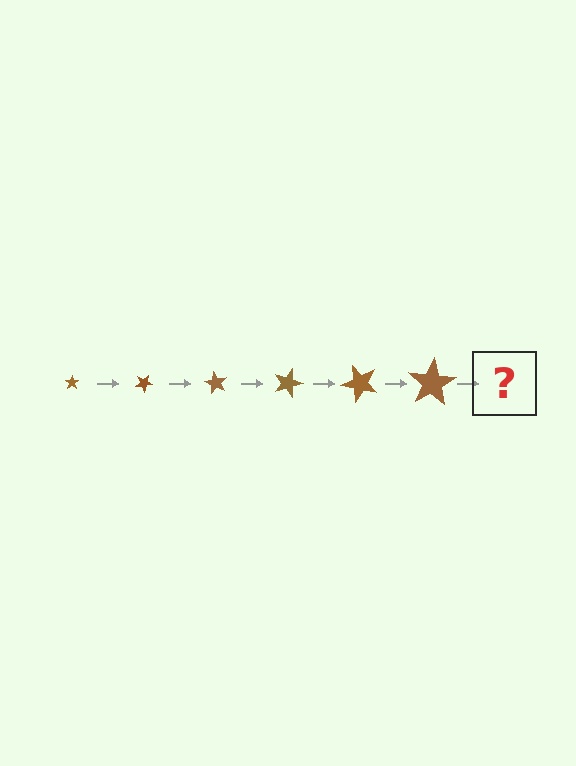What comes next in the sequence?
The next element should be a star, larger than the previous one and rotated 180 degrees from the start.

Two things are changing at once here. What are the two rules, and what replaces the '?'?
The two rules are that the star grows larger each step and it rotates 30 degrees each step. The '?' should be a star, larger than the previous one and rotated 180 degrees from the start.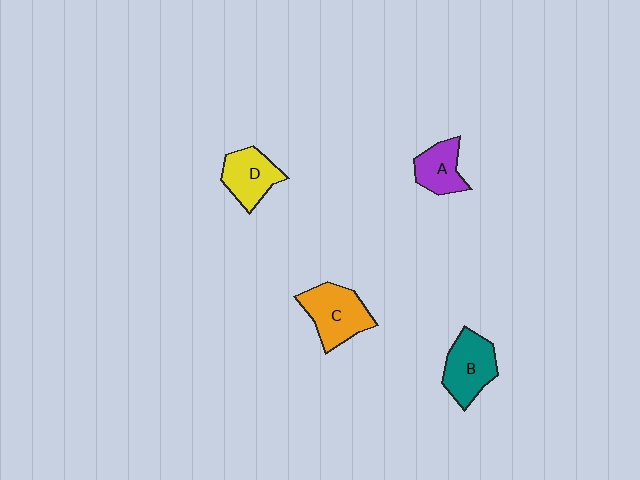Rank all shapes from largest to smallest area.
From largest to smallest: C (orange), B (teal), D (yellow), A (purple).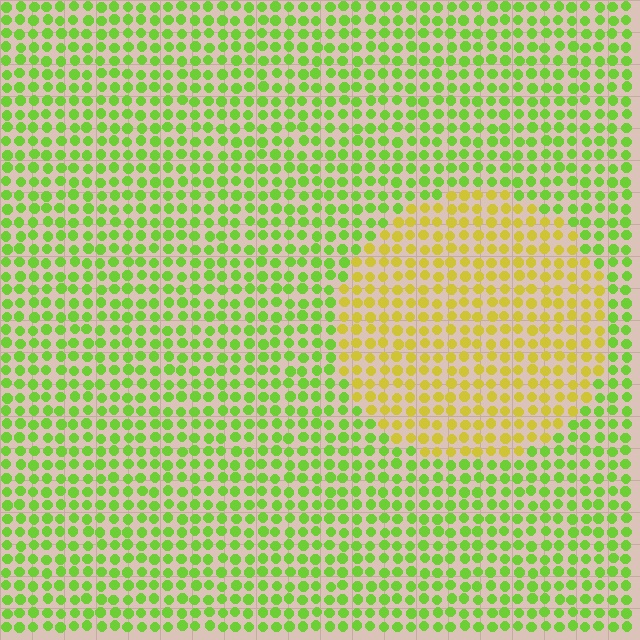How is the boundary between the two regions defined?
The boundary is defined purely by a slight shift in hue (about 43 degrees). Spacing, size, and orientation are identical on both sides.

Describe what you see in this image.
The image is filled with small lime elements in a uniform arrangement. A circle-shaped region is visible where the elements are tinted to a slightly different hue, forming a subtle color boundary.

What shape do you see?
I see a circle.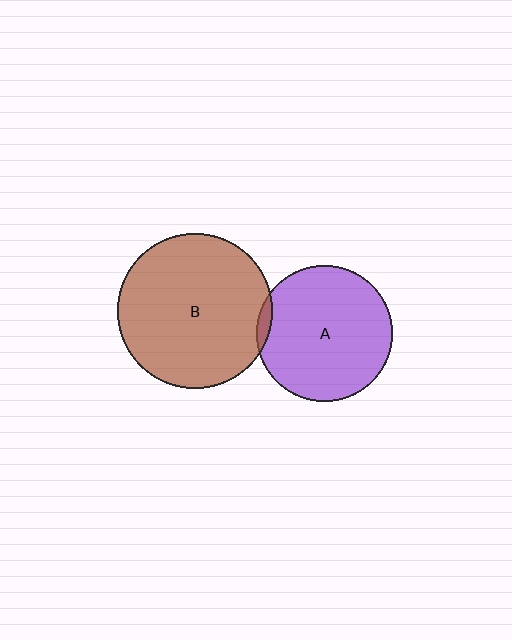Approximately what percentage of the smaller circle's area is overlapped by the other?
Approximately 5%.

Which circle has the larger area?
Circle B (brown).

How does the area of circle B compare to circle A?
Approximately 1.3 times.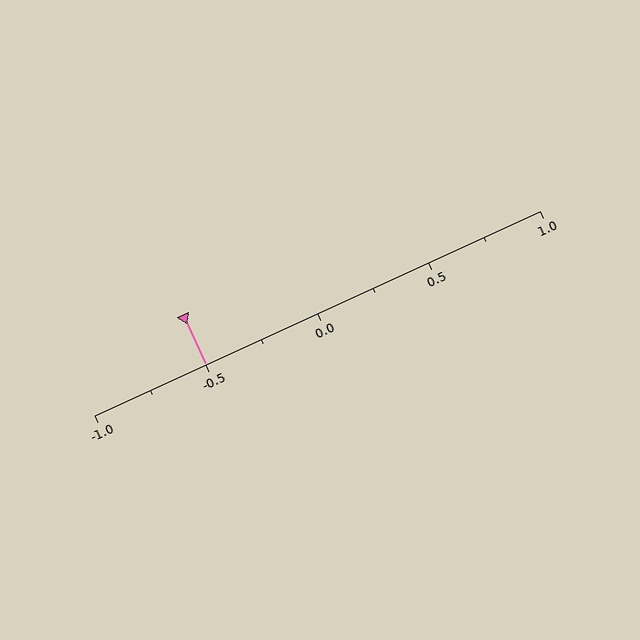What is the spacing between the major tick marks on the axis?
The major ticks are spaced 0.5 apart.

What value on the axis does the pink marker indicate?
The marker indicates approximately -0.5.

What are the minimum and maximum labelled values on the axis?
The axis runs from -1.0 to 1.0.